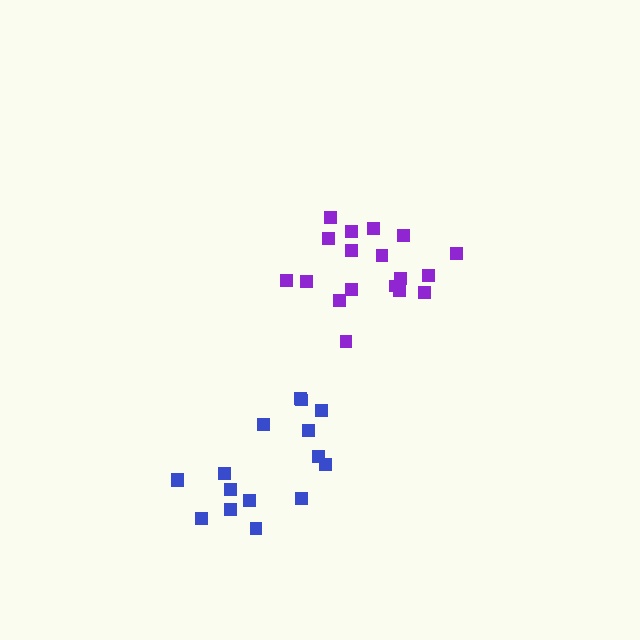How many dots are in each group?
Group 1: 16 dots, Group 2: 18 dots (34 total).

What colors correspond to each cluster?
The clusters are colored: blue, purple.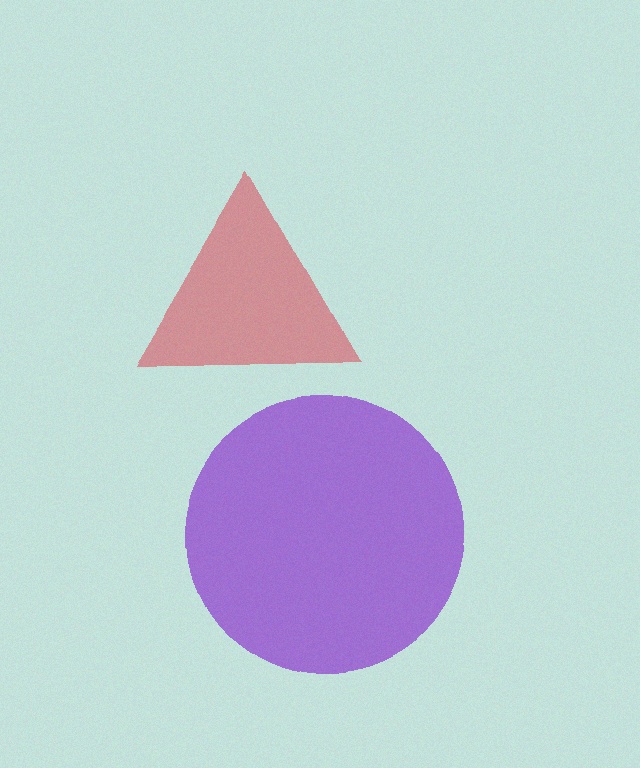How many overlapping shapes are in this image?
There are 2 overlapping shapes in the image.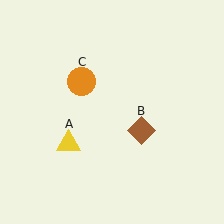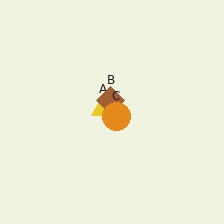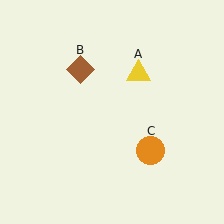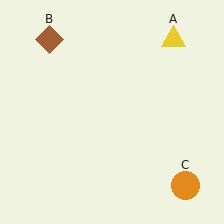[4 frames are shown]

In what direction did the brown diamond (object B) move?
The brown diamond (object B) moved up and to the left.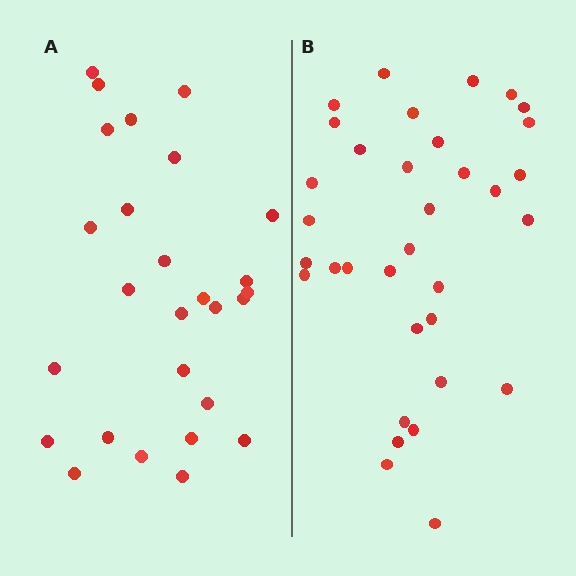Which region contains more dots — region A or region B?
Region B (the right region) has more dots.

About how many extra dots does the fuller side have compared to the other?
Region B has roughly 8 or so more dots than region A.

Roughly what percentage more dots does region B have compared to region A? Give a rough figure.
About 25% more.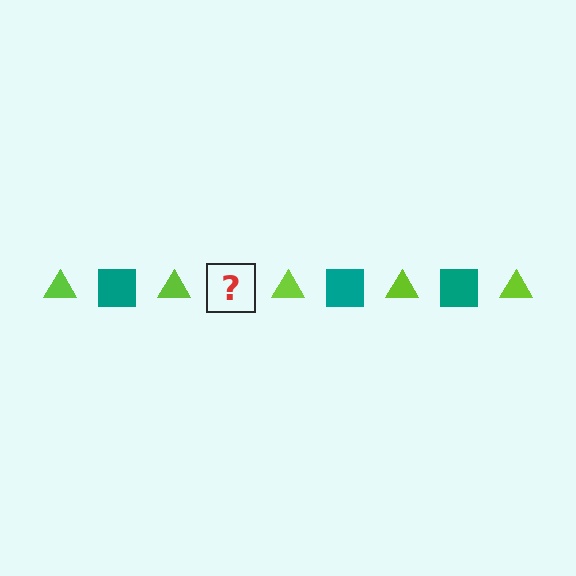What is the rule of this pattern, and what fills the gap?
The rule is that the pattern alternates between lime triangle and teal square. The gap should be filled with a teal square.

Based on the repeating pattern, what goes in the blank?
The blank should be a teal square.